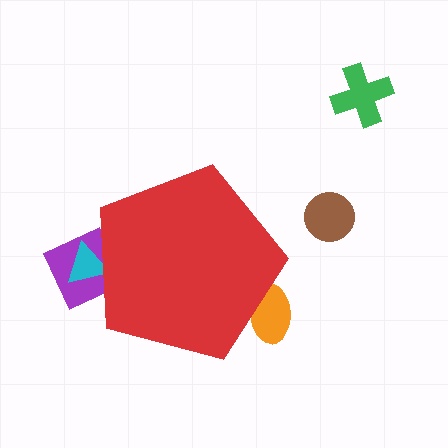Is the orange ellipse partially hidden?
Yes, the orange ellipse is partially hidden behind the red pentagon.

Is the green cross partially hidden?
No, the green cross is fully visible.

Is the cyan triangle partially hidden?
Yes, the cyan triangle is partially hidden behind the red pentagon.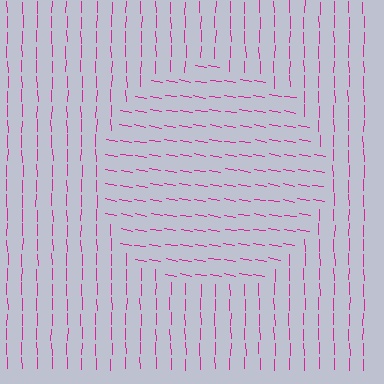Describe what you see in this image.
The image is filled with small magenta line segments. A circle region in the image has lines oriented differently from the surrounding lines, creating a visible texture boundary.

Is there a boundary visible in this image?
Yes, there is a texture boundary formed by a change in line orientation.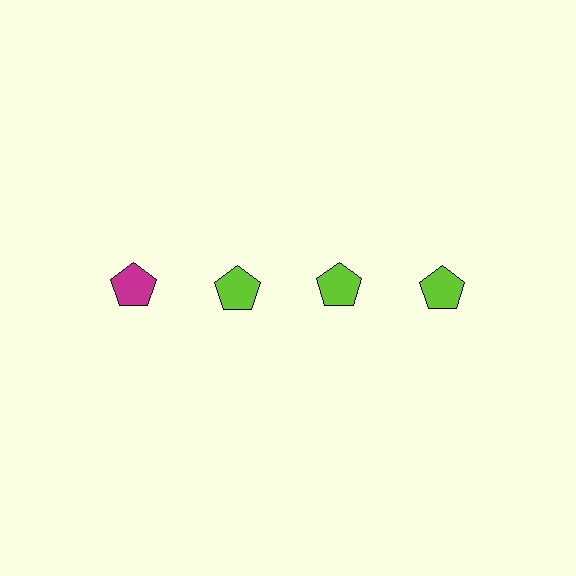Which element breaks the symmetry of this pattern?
The magenta pentagon in the top row, leftmost column breaks the symmetry. All other shapes are lime pentagons.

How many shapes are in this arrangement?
There are 4 shapes arranged in a grid pattern.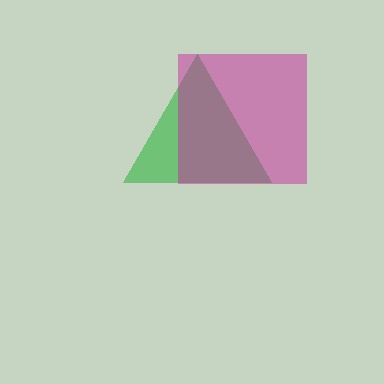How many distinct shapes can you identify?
There are 2 distinct shapes: a green triangle, a magenta square.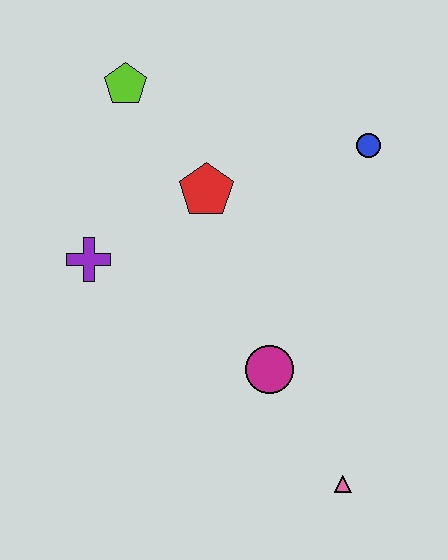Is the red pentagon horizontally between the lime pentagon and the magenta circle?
Yes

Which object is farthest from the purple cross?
The pink triangle is farthest from the purple cross.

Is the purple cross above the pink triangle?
Yes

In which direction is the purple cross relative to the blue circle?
The purple cross is to the left of the blue circle.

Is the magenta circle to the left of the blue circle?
Yes